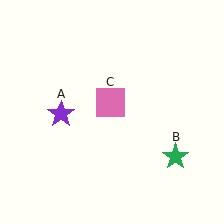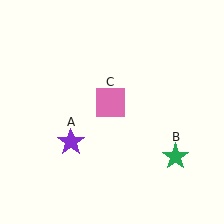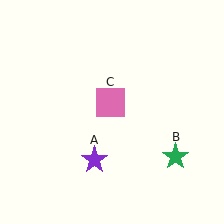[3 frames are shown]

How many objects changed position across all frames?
1 object changed position: purple star (object A).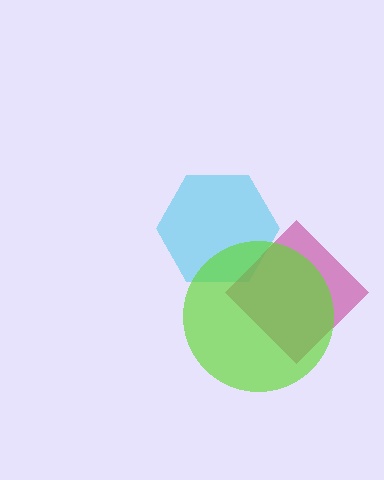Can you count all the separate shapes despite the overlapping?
Yes, there are 3 separate shapes.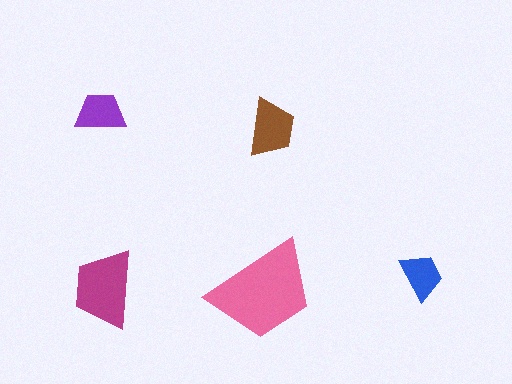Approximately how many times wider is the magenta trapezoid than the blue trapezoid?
About 1.5 times wider.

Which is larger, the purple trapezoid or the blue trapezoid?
The purple one.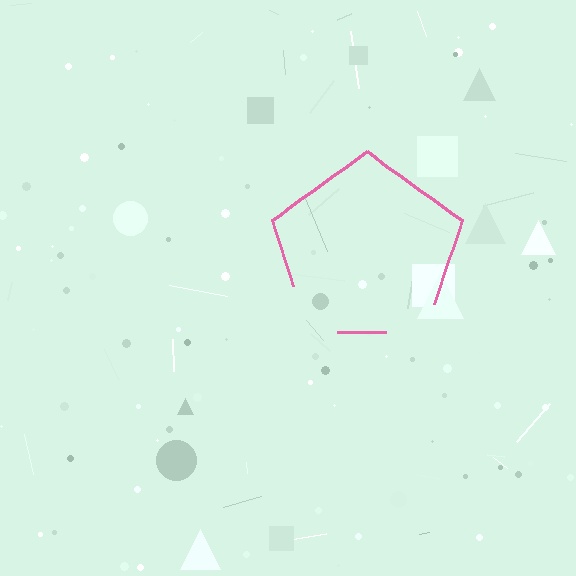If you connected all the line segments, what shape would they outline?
They would outline a pentagon.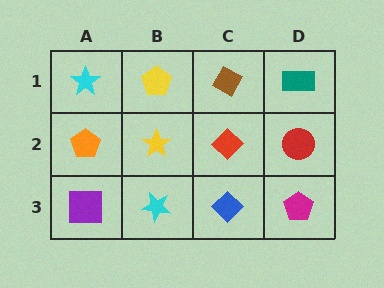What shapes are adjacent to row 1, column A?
An orange pentagon (row 2, column A), a yellow pentagon (row 1, column B).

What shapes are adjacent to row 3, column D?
A red circle (row 2, column D), a blue diamond (row 3, column C).